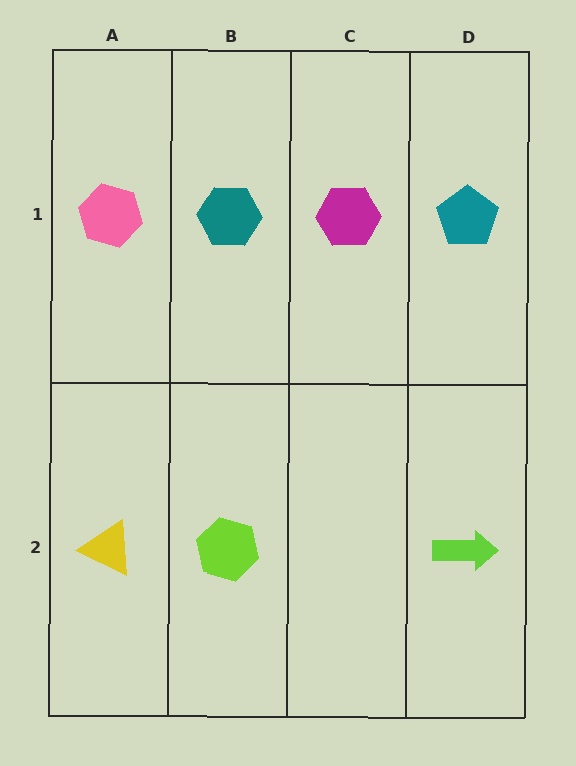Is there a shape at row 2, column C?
No, that cell is empty.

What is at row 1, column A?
A pink hexagon.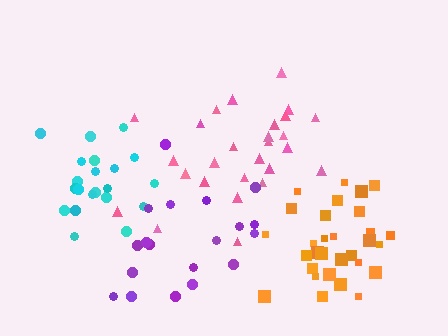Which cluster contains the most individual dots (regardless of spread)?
Orange (31).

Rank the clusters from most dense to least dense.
orange, cyan, pink, purple.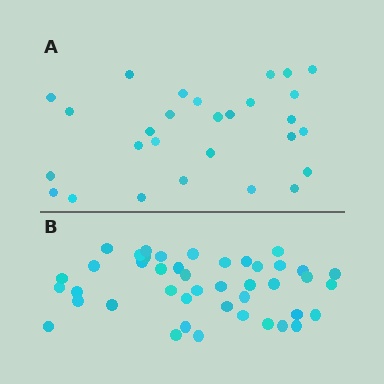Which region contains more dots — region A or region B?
Region B (the bottom region) has more dots.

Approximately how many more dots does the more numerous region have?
Region B has approximately 15 more dots than region A.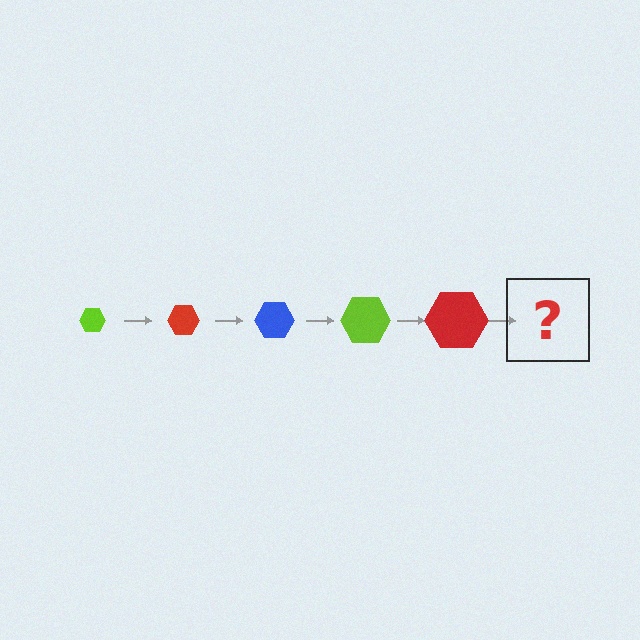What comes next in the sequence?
The next element should be a blue hexagon, larger than the previous one.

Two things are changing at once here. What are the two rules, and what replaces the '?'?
The two rules are that the hexagon grows larger each step and the color cycles through lime, red, and blue. The '?' should be a blue hexagon, larger than the previous one.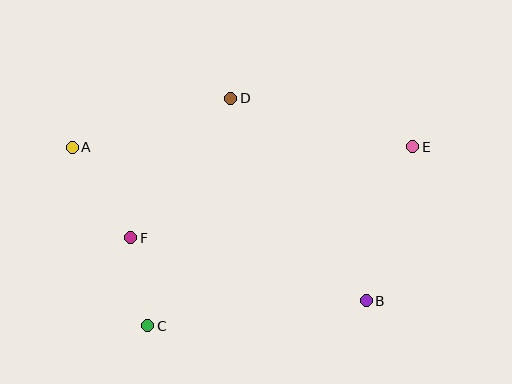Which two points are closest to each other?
Points C and F are closest to each other.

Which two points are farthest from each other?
Points A and E are farthest from each other.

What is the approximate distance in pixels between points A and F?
The distance between A and F is approximately 107 pixels.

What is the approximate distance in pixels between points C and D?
The distance between C and D is approximately 242 pixels.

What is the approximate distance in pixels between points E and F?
The distance between E and F is approximately 297 pixels.